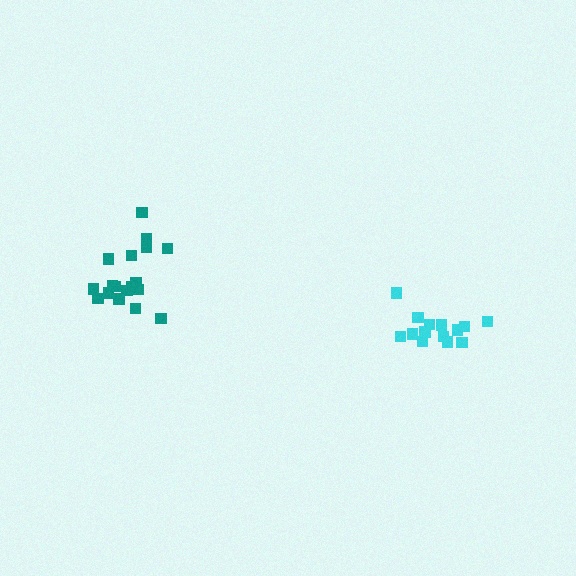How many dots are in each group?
Group 1: 14 dots, Group 2: 18 dots (32 total).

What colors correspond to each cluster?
The clusters are colored: cyan, teal.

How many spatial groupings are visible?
There are 2 spatial groupings.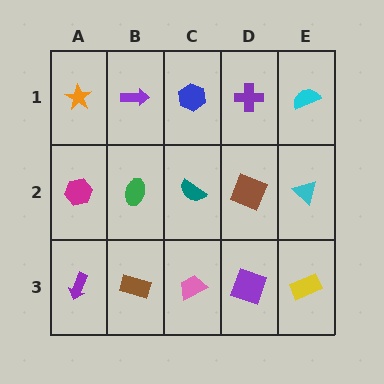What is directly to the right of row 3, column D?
A yellow rectangle.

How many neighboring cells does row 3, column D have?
3.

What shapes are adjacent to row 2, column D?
A purple cross (row 1, column D), a purple square (row 3, column D), a teal semicircle (row 2, column C), a cyan triangle (row 2, column E).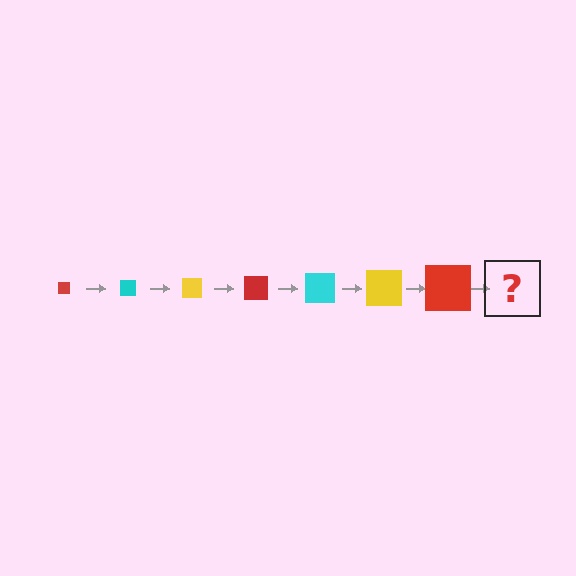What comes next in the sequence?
The next element should be a cyan square, larger than the previous one.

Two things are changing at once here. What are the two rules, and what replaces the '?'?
The two rules are that the square grows larger each step and the color cycles through red, cyan, and yellow. The '?' should be a cyan square, larger than the previous one.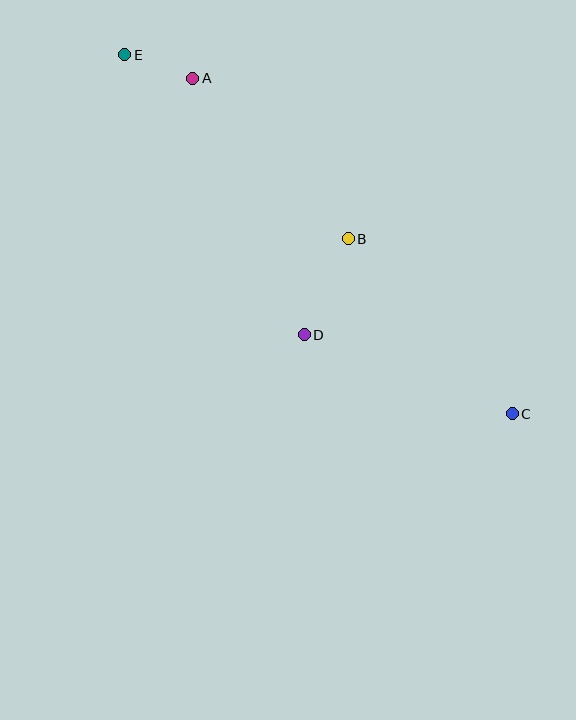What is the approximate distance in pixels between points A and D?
The distance between A and D is approximately 280 pixels.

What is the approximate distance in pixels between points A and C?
The distance between A and C is approximately 463 pixels.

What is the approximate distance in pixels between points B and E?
The distance between B and E is approximately 289 pixels.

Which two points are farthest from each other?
Points C and E are farthest from each other.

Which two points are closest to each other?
Points A and E are closest to each other.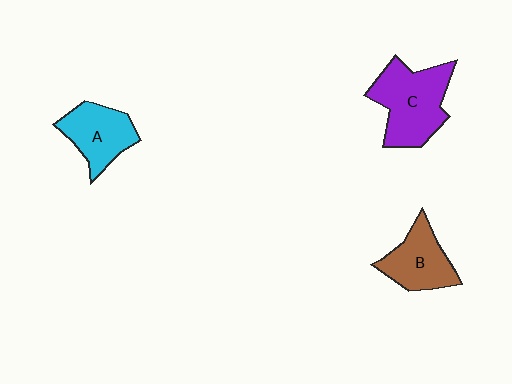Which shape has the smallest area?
Shape B (brown).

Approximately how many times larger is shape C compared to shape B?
Approximately 1.4 times.